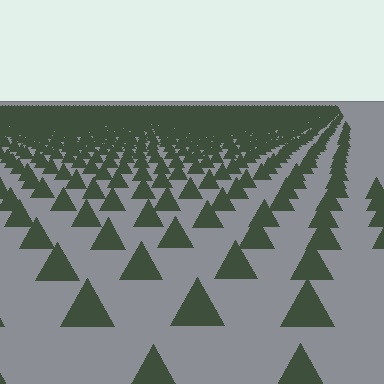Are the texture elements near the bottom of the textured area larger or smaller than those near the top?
Larger. Near the bottom, elements are closer to the viewer and appear at a bigger on-screen size.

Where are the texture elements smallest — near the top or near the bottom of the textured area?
Near the top.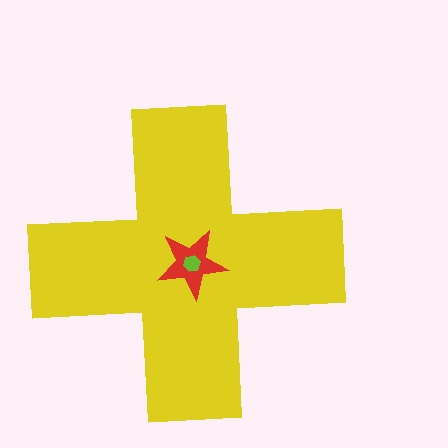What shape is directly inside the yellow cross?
The red star.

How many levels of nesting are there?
3.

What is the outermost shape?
The yellow cross.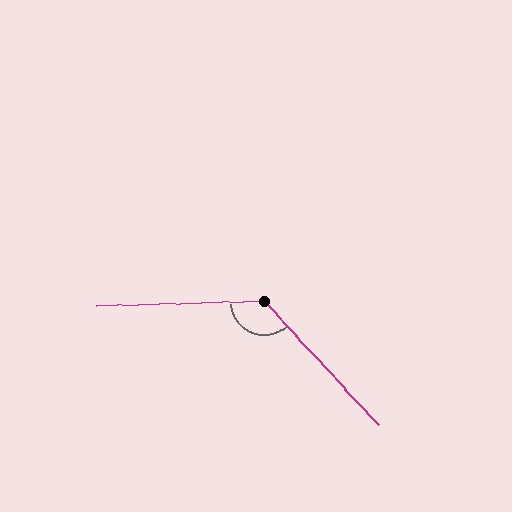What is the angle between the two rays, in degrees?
Approximately 131 degrees.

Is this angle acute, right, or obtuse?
It is obtuse.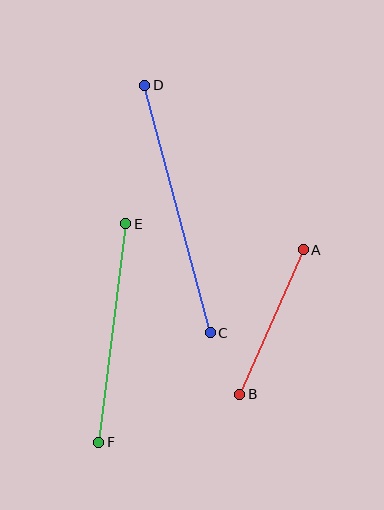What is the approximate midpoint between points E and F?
The midpoint is at approximately (112, 333) pixels.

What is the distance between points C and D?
The distance is approximately 256 pixels.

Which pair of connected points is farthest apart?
Points C and D are farthest apart.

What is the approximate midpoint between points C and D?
The midpoint is at approximately (177, 209) pixels.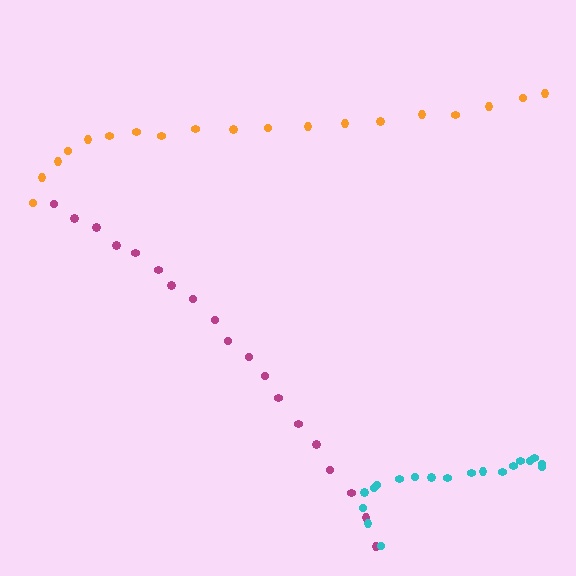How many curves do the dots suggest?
There are 3 distinct paths.